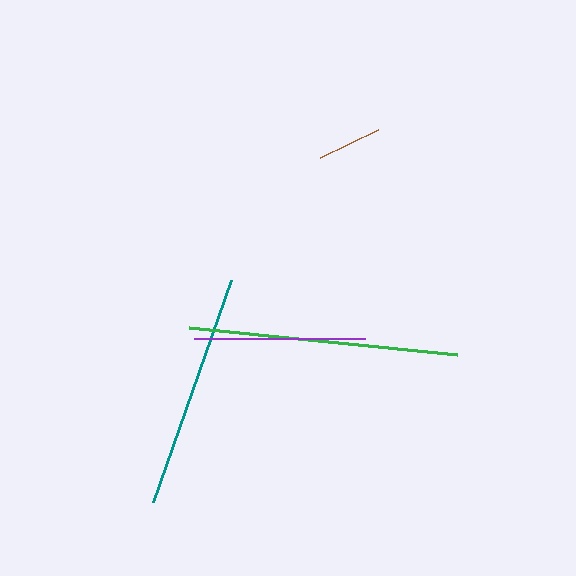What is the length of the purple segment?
The purple segment is approximately 171 pixels long.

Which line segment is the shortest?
The brown line is the shortest at approximately 64 pixels.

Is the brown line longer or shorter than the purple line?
The purple line is longer than the brown line.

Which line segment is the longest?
The green line is the longest at approximately 269 pixels.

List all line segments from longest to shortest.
From longest to shortest: green, teal, purple, brown.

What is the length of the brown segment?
The brown segment is approximately 64 pixels long.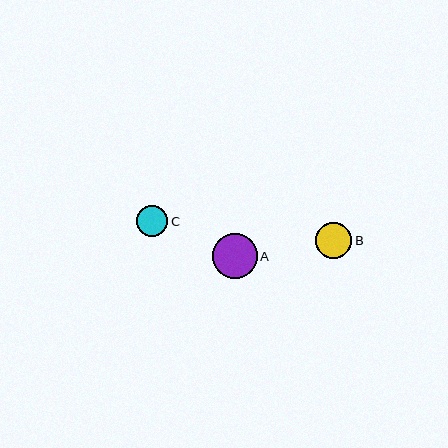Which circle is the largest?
Circle A is the largest with a size of approximately 45 pixels.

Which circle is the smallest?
Circle C is the smallest with a size of approximately 32 pixels.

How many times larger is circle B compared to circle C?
Circle B is approximately 1.2 times the size of circle C.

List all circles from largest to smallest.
From largest to smallest: A, B, C.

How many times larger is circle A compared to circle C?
Circle A is approximately 1.4 times the size of circle C.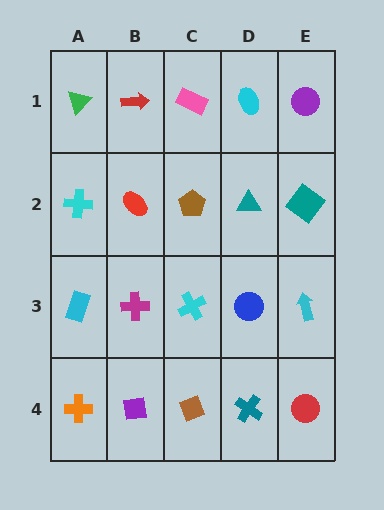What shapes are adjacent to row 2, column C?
A pink rectangle (row 1, column C), a cyan cross (row 3, column C), a red ellipse (row 2, column B), a teal triangle (row 2, column D).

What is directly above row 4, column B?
A magenta cross.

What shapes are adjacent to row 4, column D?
A blue circle (row 3, column D), a brown diamond (row 4, column C), a red circle (row 4, column E).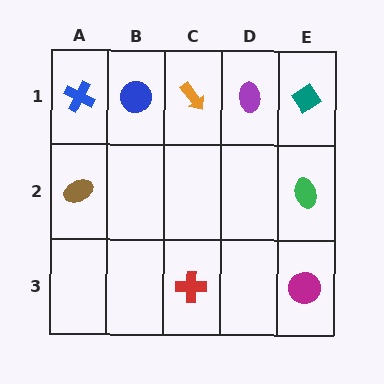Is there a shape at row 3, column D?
No, that cell is empty.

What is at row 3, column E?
A magenta circle.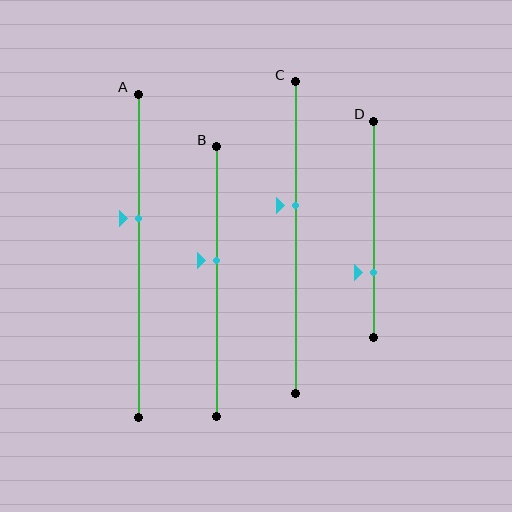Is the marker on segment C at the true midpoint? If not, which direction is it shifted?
No, the marker on segment C is shifted upward by about 10% of the segment length.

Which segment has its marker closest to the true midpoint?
Segment B has its marker closest to the true midpoint.